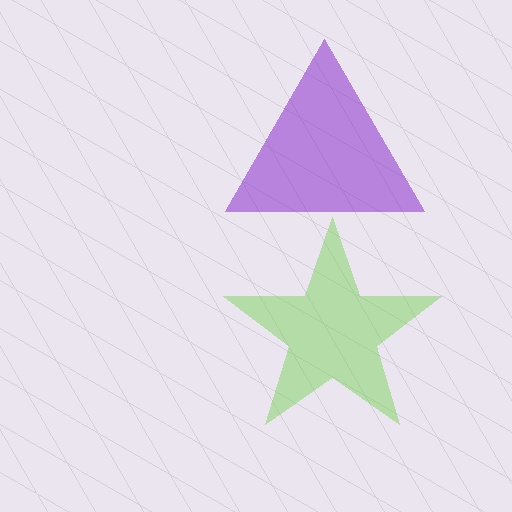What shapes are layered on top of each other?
The layered shapes are: a purple triangle, a lime star.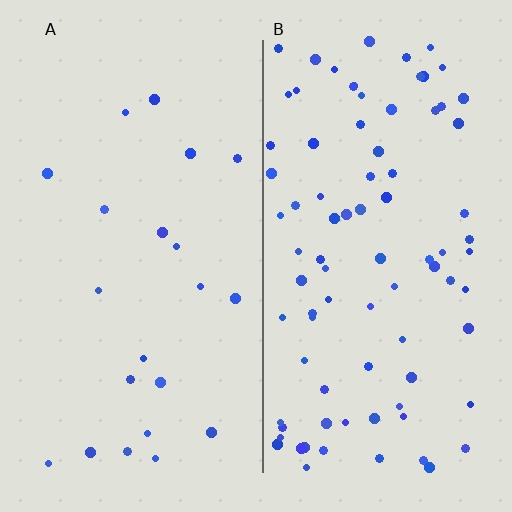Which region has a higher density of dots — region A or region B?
B (the right).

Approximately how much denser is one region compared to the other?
Approximately 4.0× — region B over region A.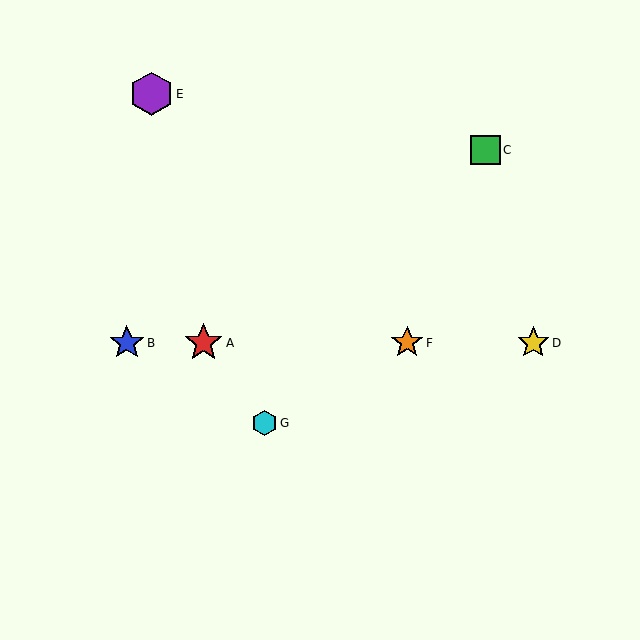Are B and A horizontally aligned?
Yes, both are at y≈343.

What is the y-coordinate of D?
Object D is at y≈343.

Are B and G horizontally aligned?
No, B is at y≈343 and G is at y≈423.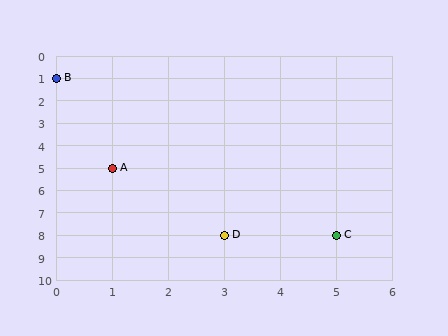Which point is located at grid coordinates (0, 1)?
Point B is at (0, 1).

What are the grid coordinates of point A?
Point A is at grid coordinates (1, 5).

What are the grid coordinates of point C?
Point C is at grid coordinates (5, 8).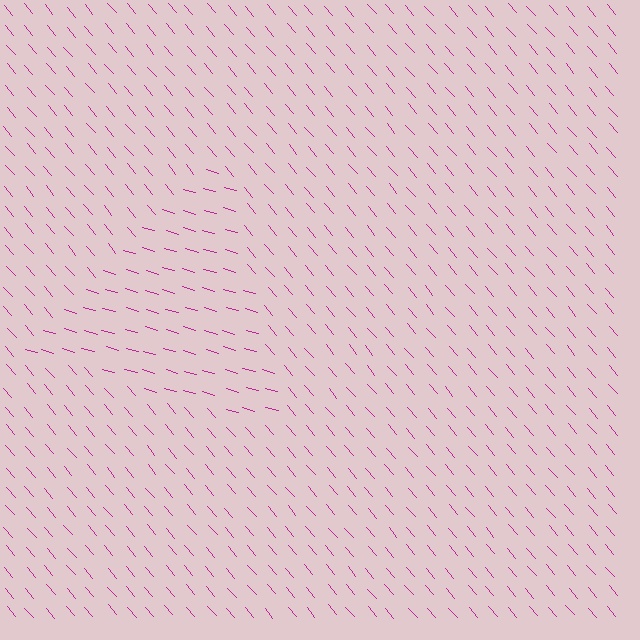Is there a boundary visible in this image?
Yes, there is a texture boundary formed by a change in line orientation.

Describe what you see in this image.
The image is filled with small magenta line segments. A triangle region in the image has lines oriented differently from the surrounding lines, creating a visible texture boundary.